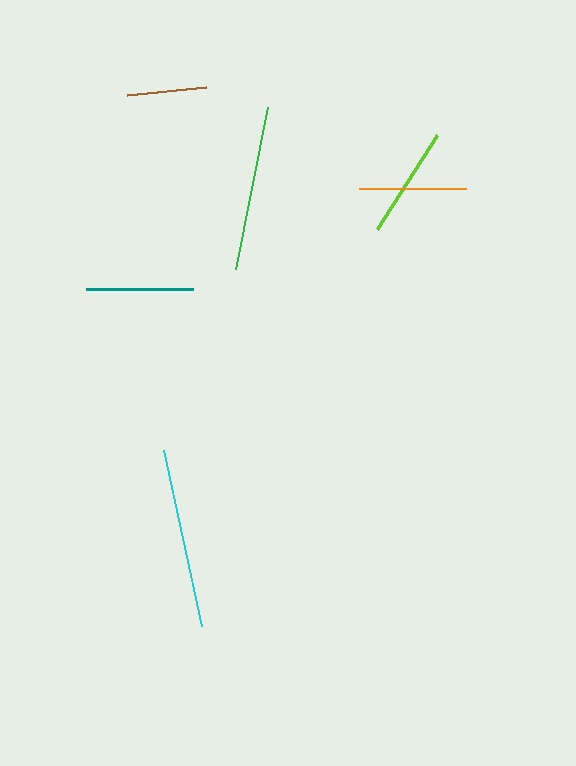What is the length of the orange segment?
The orange segment is approximately 107 pixels long.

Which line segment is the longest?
The cyan line is the longest at approximately 181 pixels.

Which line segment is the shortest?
The brown line is the shortest at approximately 79 pixels.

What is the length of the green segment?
The green segment is approximately 165 pixels long.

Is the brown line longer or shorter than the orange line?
The orange line is longer than the brown line.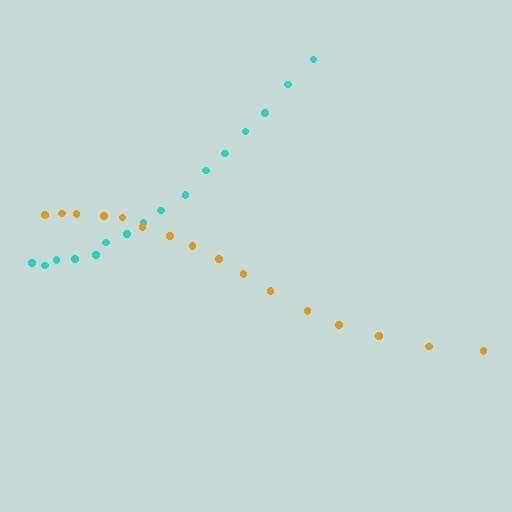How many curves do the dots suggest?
There are 2 distinct paths.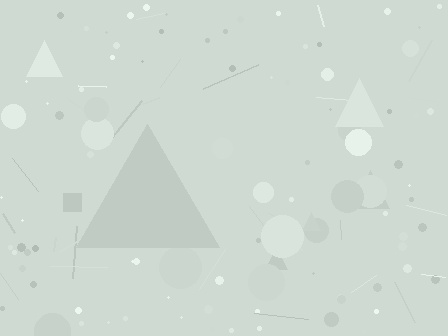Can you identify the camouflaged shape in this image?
The camouflaged shape is a triangle.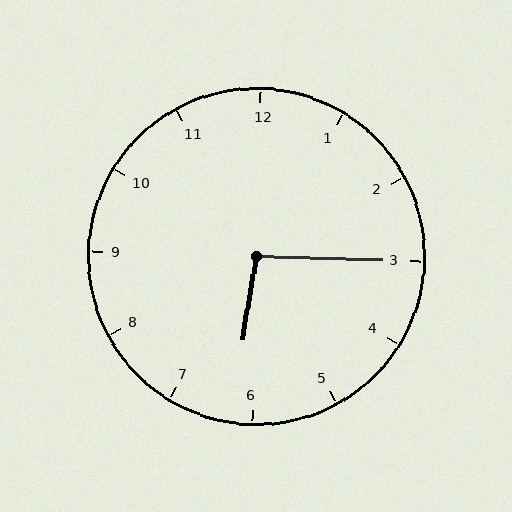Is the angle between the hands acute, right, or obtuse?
It is obtuse.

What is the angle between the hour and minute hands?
Approximately 98 degrees.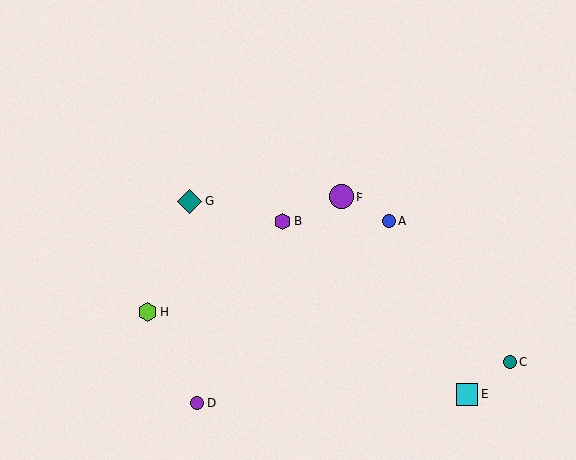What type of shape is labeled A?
Shape A is a blue circle.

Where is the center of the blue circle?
The center of the blue circle is at (389, 221).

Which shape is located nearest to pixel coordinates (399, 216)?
The blue circle (labeled A) at (389, 221) is nearest to that location.